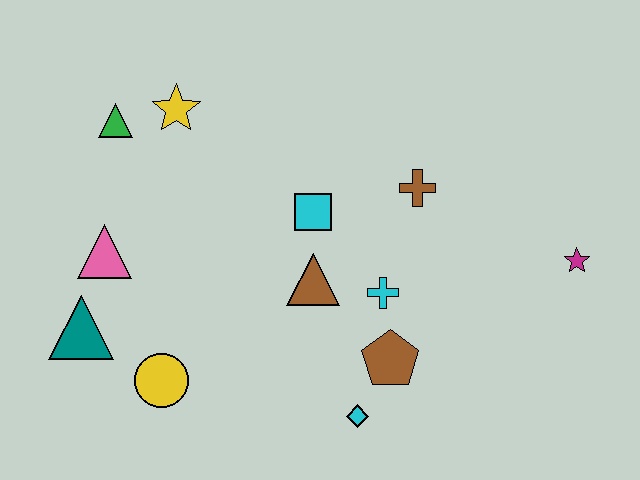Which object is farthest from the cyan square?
The magenta star is farthest from the cyan square.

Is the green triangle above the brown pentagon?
Yes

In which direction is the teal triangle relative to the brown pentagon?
The teal triangle is to the left of the brown pentagon.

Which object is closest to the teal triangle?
The pink triangle is closest to the teal triangle.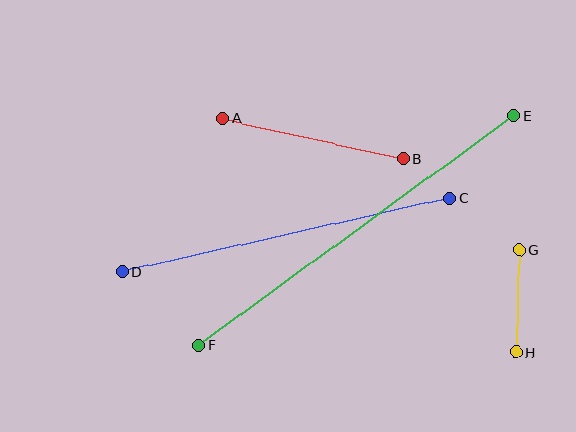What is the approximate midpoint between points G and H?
The midpoint is at approximately (517, 301) pixels.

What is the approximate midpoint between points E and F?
The midpoint is at approximately (356, 230) pixels.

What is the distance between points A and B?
The distance is approximately 184 pixels.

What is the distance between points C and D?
The distance is approximately 336 pixels.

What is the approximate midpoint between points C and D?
The midpoint is at approximately (286, 235) pixels.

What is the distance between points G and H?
The distance is approximately 103 pixels.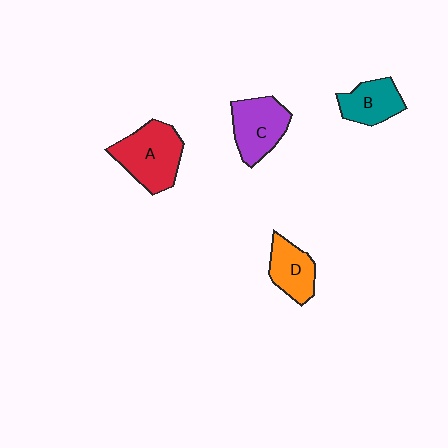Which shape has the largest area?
Shape A (red).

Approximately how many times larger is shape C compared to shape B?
Approximately 1.3 times.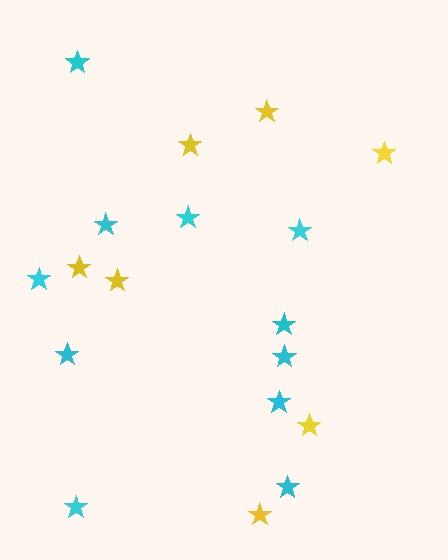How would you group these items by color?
There are 2 groups: one group of yellow stars (7) and one group of cyan stars (11).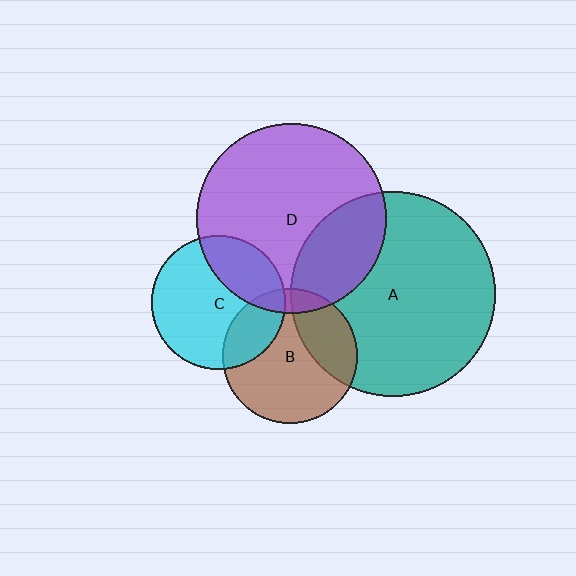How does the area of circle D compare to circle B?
Approximately 2.0 times.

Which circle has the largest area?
Circle A (teal).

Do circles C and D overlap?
Yes.